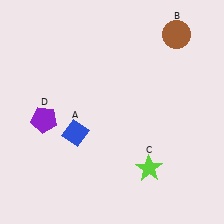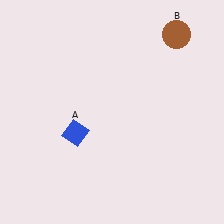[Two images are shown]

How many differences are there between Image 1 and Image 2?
There are 2 differences between the two images.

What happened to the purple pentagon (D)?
The purple pentagon (D) was removed in Image 2. It was in the bottom-left area of Image 1.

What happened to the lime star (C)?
The lime star (C) was removed in Image 2. It was in the bottom-right area of Image 1.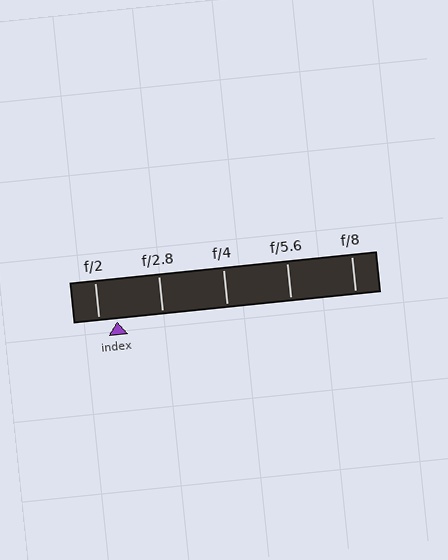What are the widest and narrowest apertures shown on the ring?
The widest aperture shown is f/2 and the narrowest is f/8.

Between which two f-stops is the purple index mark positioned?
The index mark is between f/2 and f/2.8.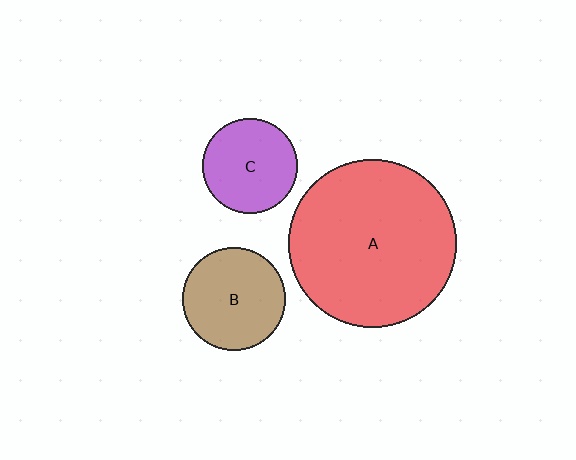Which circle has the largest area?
Circle A (red).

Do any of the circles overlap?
No, none of the circles overlap.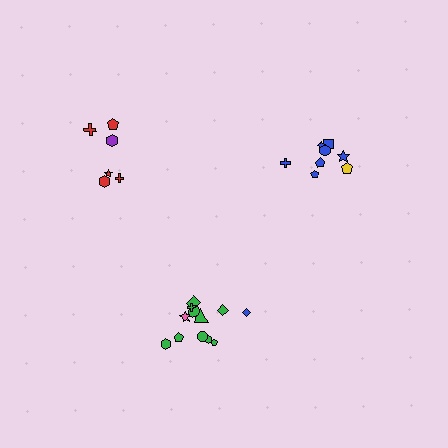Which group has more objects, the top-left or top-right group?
The top-right group.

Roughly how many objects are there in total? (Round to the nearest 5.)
Roughly 25 objects in total.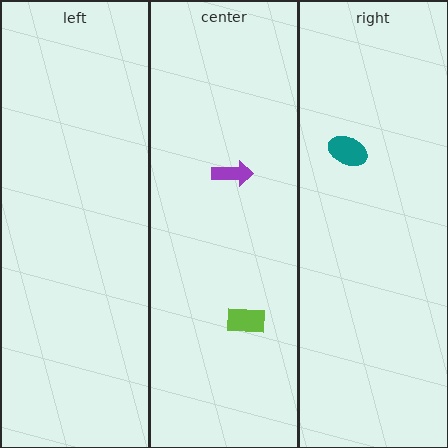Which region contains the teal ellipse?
The right region.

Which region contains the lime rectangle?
The center region.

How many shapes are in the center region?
2.